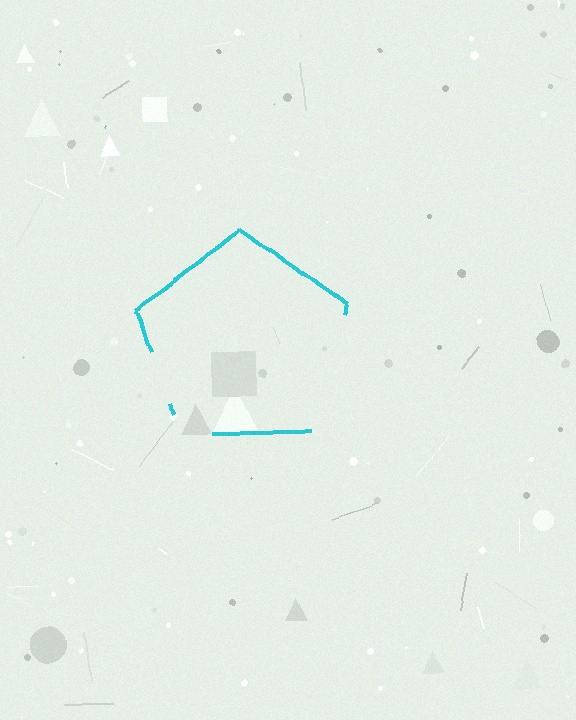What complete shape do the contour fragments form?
The contour fragments form a pentagon.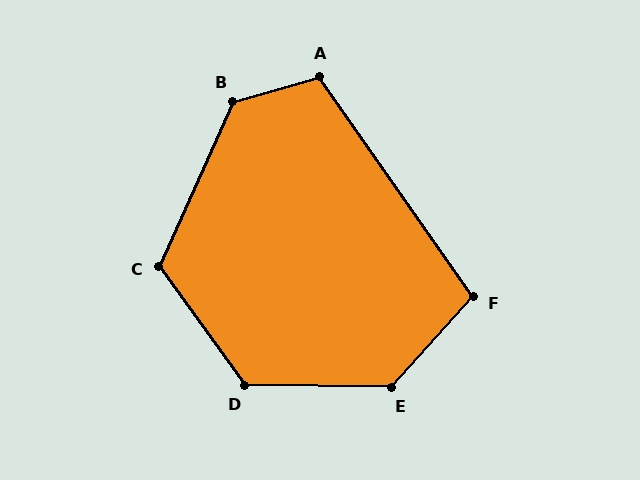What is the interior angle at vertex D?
Approximately 127 degrees (obtuse).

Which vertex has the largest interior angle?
E, at approximately 131 degrees.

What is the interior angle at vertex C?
Approximately 120 degrees (obtuse).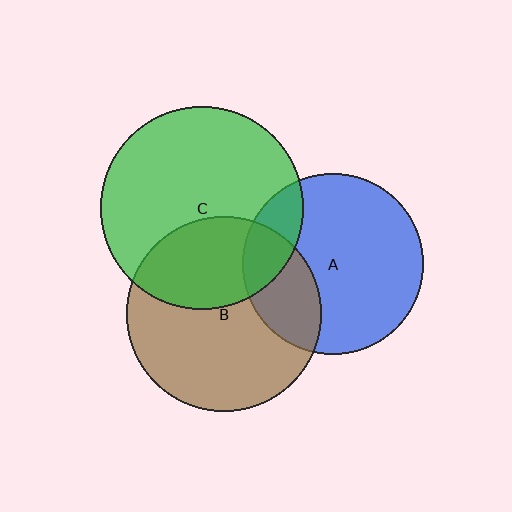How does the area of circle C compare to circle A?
Approximately 1.3 times.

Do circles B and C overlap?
Yes.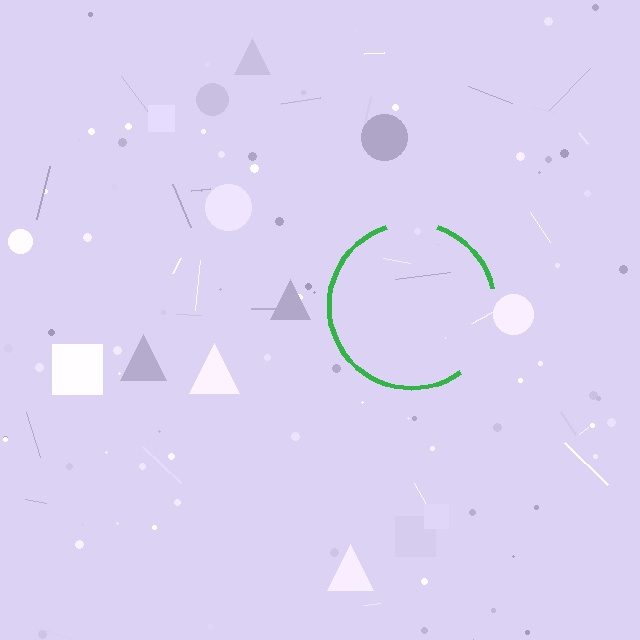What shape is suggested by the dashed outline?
The dashed outline suggests a circle.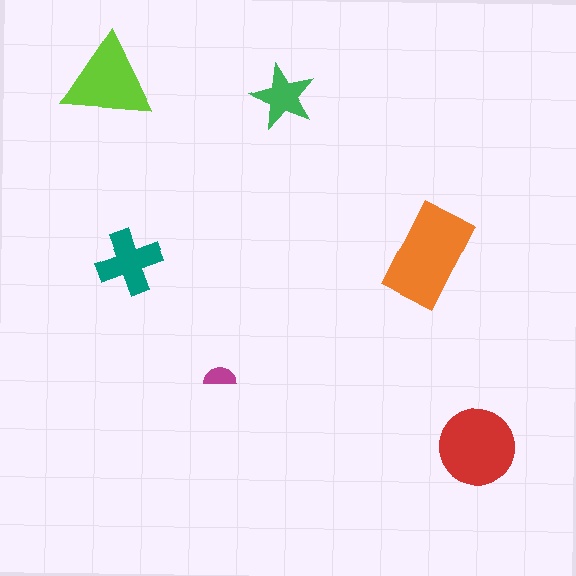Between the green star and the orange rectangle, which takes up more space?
The orange rectangle.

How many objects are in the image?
There are 6 objects in the image.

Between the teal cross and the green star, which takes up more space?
The teal cross.